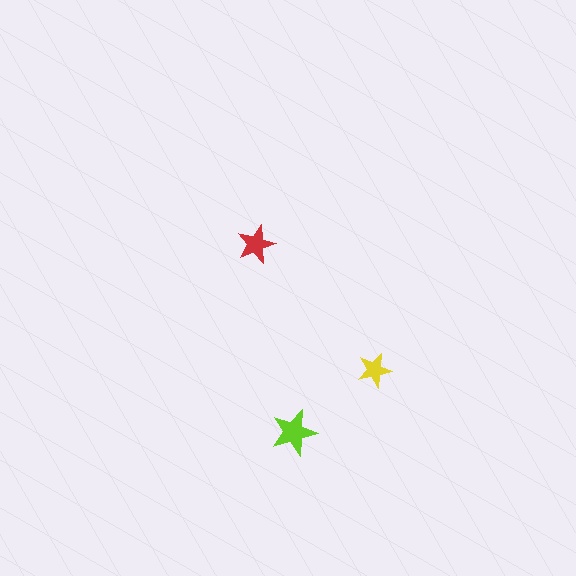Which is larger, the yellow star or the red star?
The red one.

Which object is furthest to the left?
The red star is leftmost.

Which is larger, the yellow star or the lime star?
The lime one.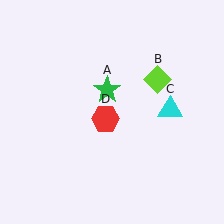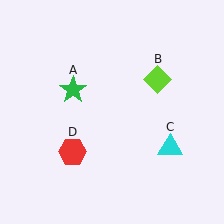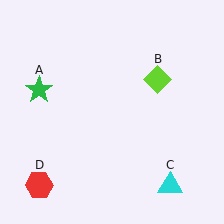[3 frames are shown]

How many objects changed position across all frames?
3 objects changed position: green star (object A), cyan triangle (object C), red hexagon (object D).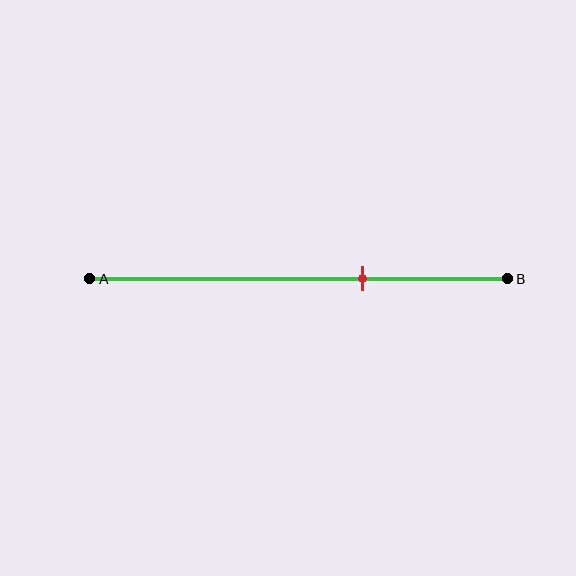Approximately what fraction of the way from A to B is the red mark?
The red mark is approximately 65% of the way from A to B.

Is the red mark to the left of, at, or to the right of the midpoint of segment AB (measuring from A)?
The red mark is to the right of the midpoint of segment AB.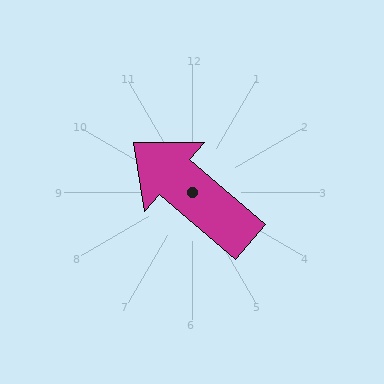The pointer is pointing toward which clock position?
Roughly 10 o'clock.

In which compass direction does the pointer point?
Northwest.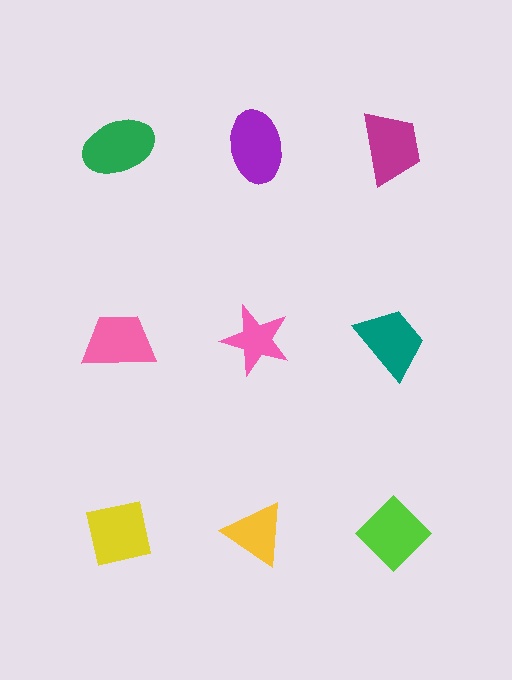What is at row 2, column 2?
A pink star.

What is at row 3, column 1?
A yellow square.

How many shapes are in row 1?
3 shapes.